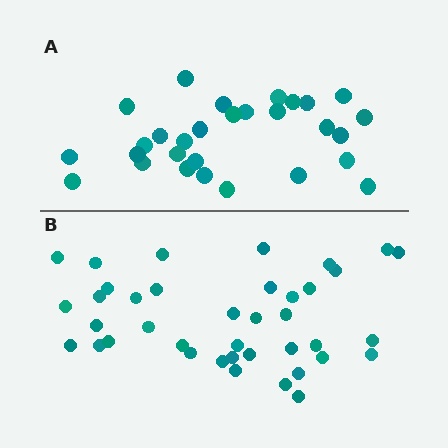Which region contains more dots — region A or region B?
Region B (the bottom region) has more dots.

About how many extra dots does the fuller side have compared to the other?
Region B has roughly 10 or so more dots than region A.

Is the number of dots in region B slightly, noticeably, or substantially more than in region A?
Region B has noticeably more, but not dramatically so. The ratio is roughly 1.3 to 1.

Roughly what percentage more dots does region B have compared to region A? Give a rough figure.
About 35% more.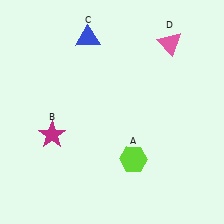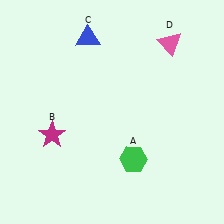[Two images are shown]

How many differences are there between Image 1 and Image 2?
There is 1 difference between the two images.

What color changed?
The hexagon (A) changed from lime in Image 1 to green in Image 2.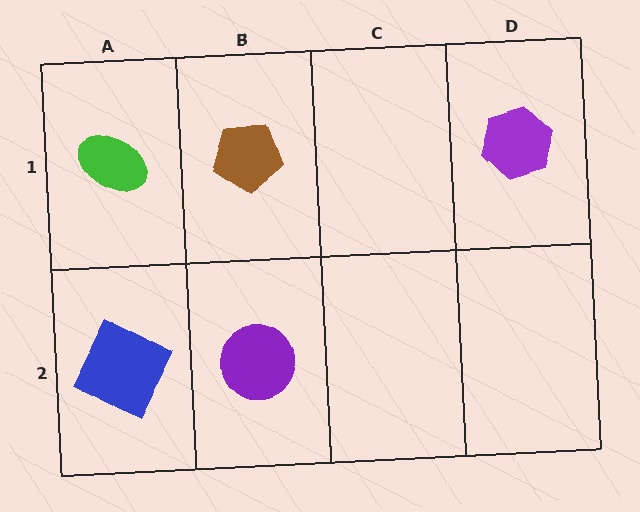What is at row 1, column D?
A purple hexagon.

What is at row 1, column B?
A brown pentagon.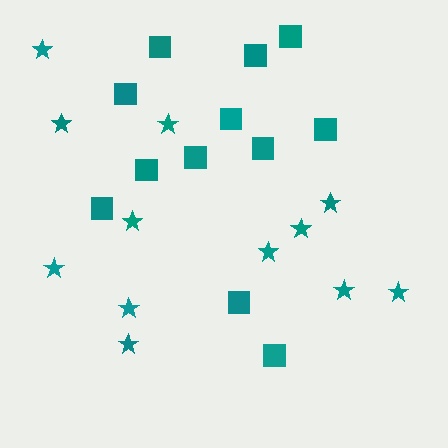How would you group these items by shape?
There are 2 groups: one group of stars (12) and one group of squares (12).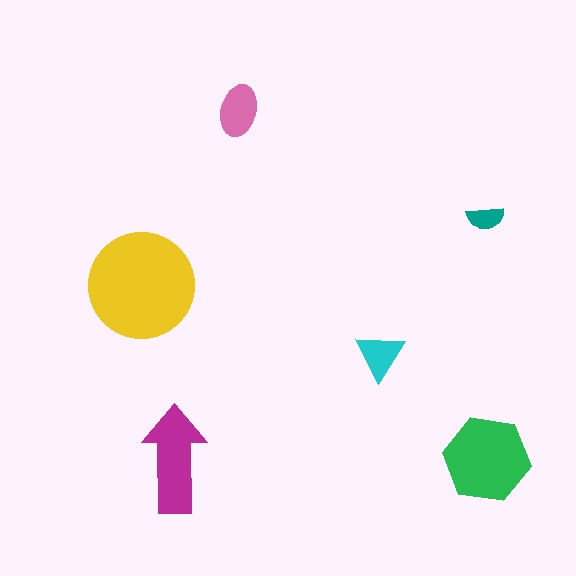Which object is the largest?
The yellow circle.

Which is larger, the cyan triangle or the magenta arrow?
The magenta arrow.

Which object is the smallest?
The teal semicircle.